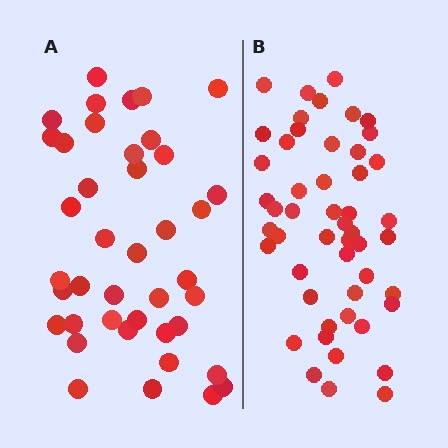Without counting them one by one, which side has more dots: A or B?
Region B (the right region) has more dots.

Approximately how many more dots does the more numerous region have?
Region B has roughly 8 or so more dots than region A.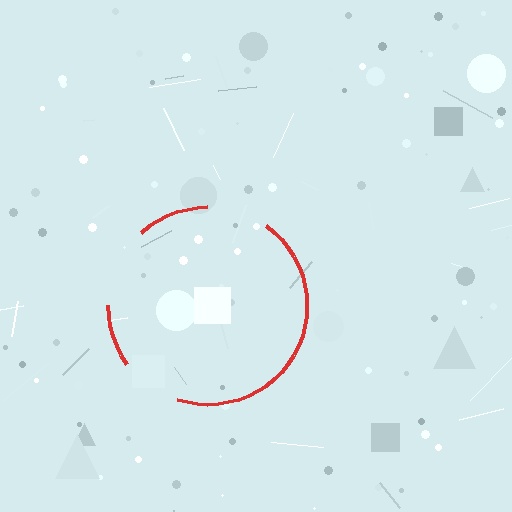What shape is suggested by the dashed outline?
The dashed outline suggests a circle.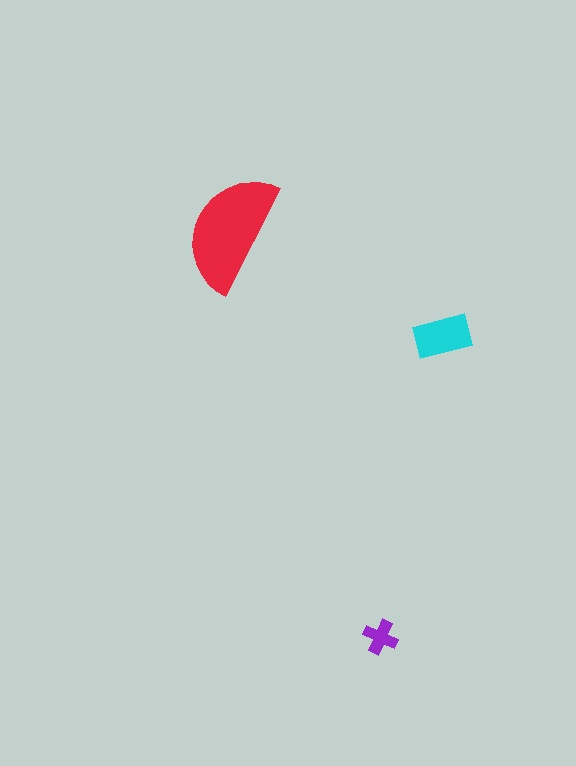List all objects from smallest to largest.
The purple cross, the cyan rectangle, the red semicircle.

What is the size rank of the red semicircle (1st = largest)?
1st.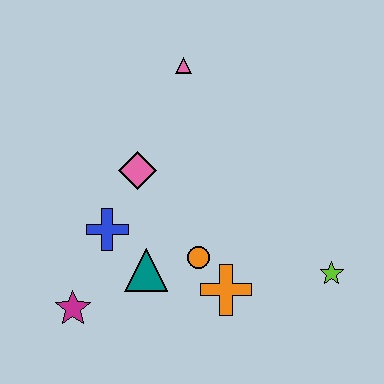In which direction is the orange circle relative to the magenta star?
The orange circle is to the right of the magenta star.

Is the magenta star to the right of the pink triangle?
No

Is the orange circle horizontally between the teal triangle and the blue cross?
No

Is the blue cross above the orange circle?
Yes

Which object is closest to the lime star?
The orange cross is closest to the lime star.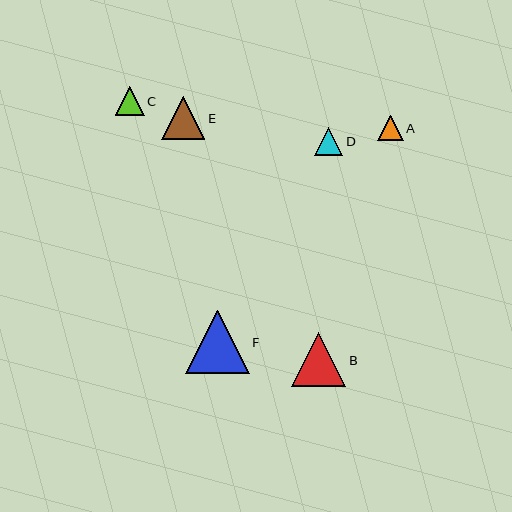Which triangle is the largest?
Triangle F is the largest with a size of approximately 64 pixels.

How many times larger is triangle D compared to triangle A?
Triangle D is approximately 1.1 times the size of triangle A.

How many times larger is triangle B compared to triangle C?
Triangle B is approximately 1.9 times the size of triangle C.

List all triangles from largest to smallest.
From largest to smallest: F, B, E, C, D, A.